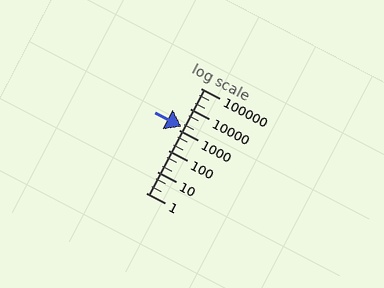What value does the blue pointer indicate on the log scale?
The pointer indicates approximately 1400.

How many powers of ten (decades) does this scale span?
The scale spans 5 decades, from 1 to 100000.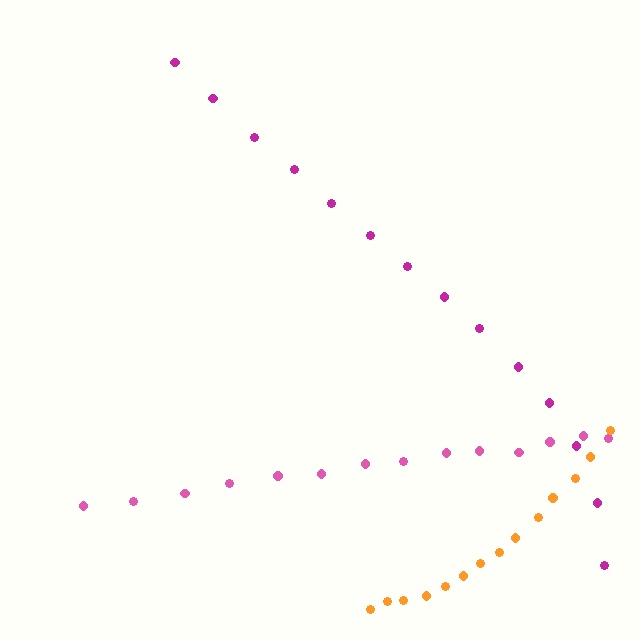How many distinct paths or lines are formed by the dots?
There are 3 distinct paths.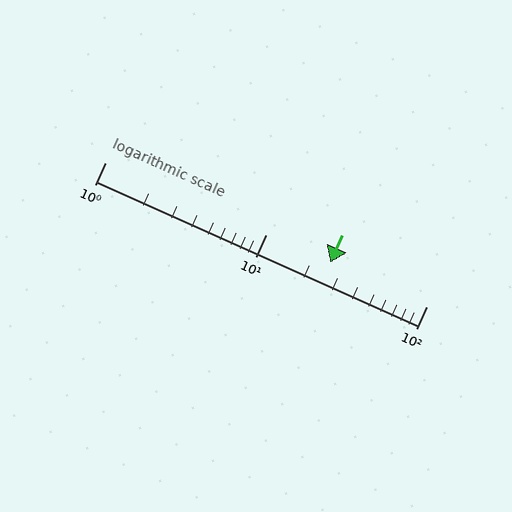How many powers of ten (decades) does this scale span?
The scale spans 2 decades, from 1 to 100.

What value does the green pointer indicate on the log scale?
The pointer indicates approximately 25.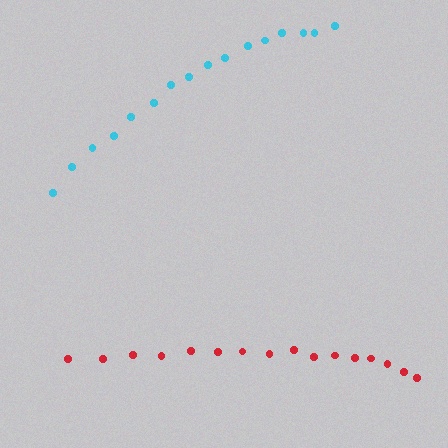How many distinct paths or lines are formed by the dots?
There are 2 distinct paths.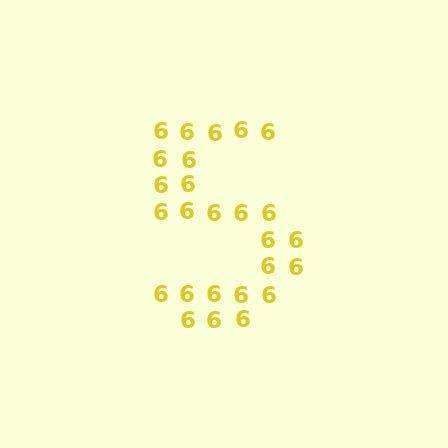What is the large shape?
The large shape is the digit 5.